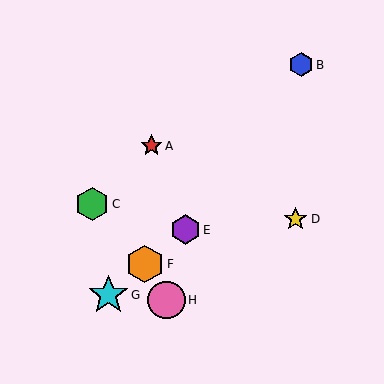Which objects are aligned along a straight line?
Objects E, F, G are aligned along a straight line.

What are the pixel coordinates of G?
Object G is at (108, 295).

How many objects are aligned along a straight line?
3 objects (E, F, G) are aligned along a straight line.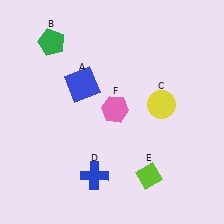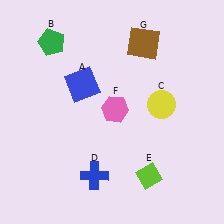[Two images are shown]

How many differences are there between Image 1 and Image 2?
There is 1 difference between the two images.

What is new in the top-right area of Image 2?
A brown square (G) was added in the top-right area of Image 2.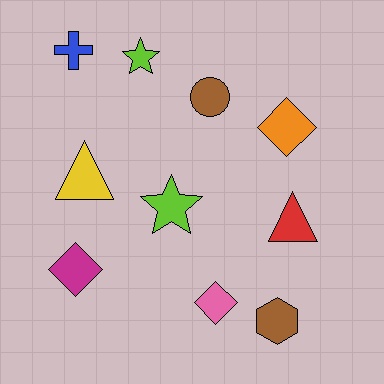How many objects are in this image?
There are 10 objects.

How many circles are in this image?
There is 1 circle.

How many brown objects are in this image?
There are 2 brown objects.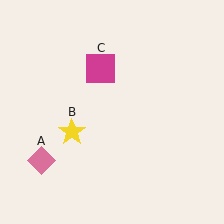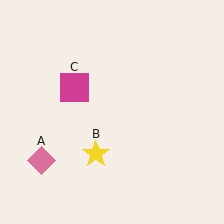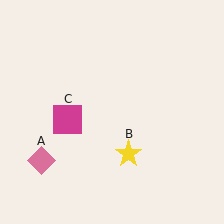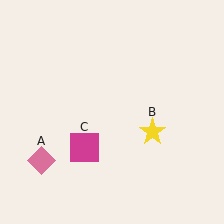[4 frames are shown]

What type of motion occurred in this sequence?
The yellow star (object B), magenta square (object C) rotated counterclockwise around the center of the scene.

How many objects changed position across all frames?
2 objects changed position: yellow star (object B), magenta square (object C).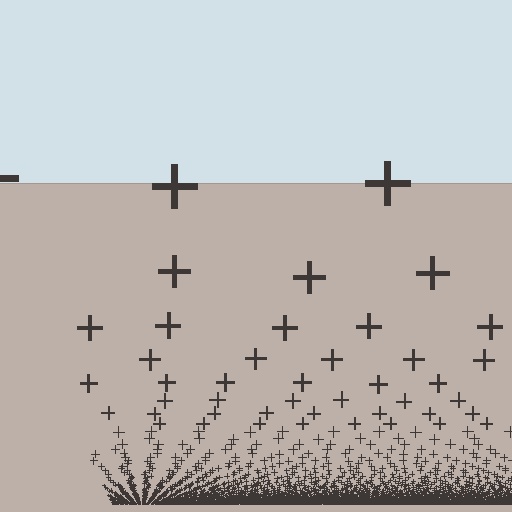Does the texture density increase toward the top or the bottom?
Density increases toward the bottom.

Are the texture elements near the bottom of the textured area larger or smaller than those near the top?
Smaller. The gradient is inverted — elements near the bottom are smaller and denser.